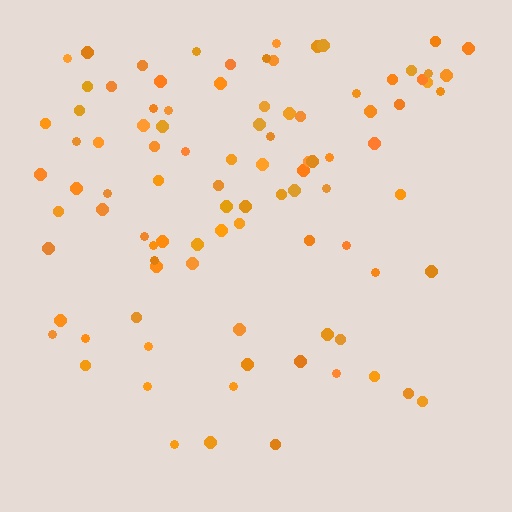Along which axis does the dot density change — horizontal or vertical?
Vertical.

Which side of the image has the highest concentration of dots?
The top.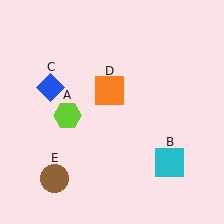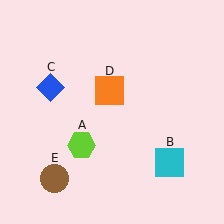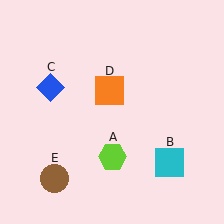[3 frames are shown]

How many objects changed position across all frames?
1 object changed position: lime hexagon (object A).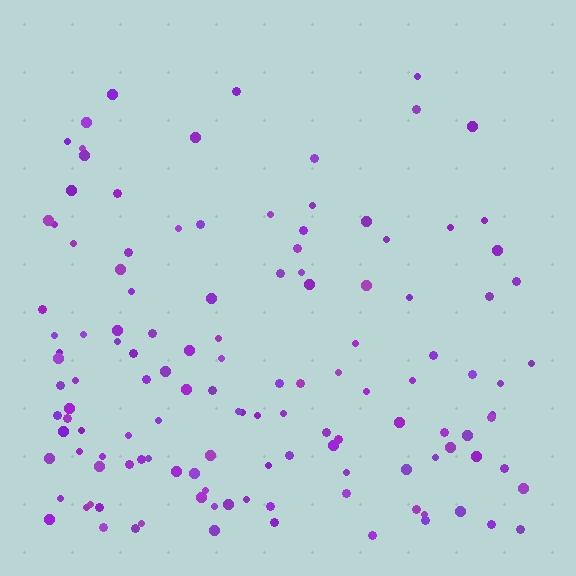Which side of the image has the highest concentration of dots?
The bottom.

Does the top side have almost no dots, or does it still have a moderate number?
Still a moderate number, just noticeably fewer than the bottom.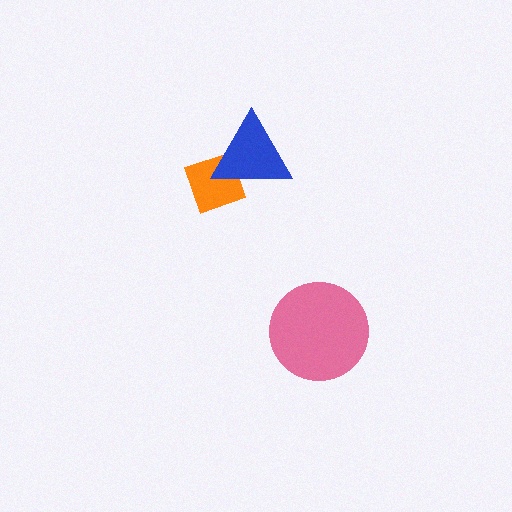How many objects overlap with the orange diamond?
1 object overlaps with the orange diamond.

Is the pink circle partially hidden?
No, no other shape covers it.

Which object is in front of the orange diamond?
The blue triangle is in front of the orange diamond.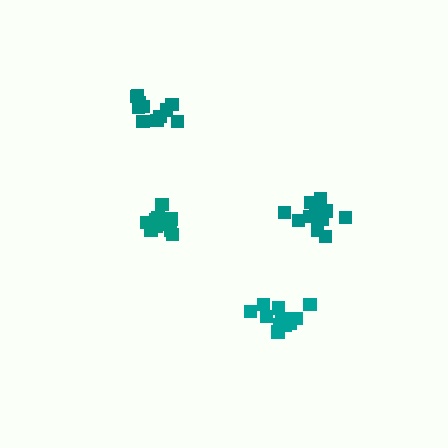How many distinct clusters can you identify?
There are 4 distinct clusters.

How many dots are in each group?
Group 1: 12 dots, Group 2: 11 dots, Group 3: 12 dots, Group 4: 13 dots (48 total).